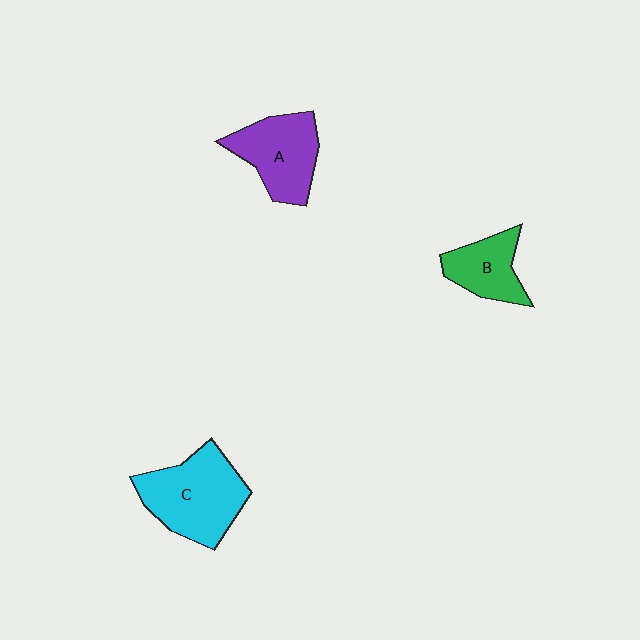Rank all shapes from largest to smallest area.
From largest to smallest: C (cyan), A (purple), B (green).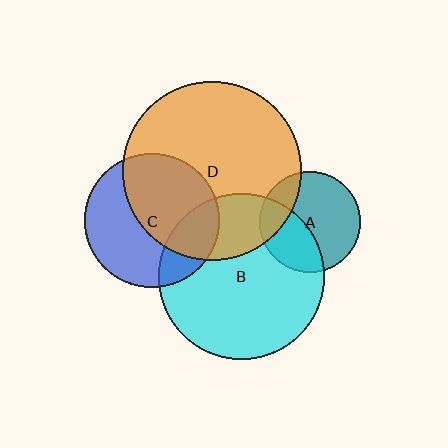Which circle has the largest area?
Circle D (orange).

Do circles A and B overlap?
Yes.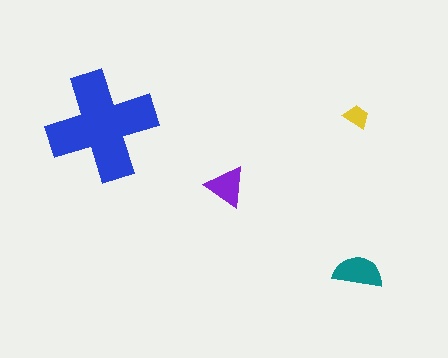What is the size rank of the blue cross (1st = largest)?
1st.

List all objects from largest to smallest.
The blue cross, the teal semicircle, the purple triangle, the yellow trapezoid.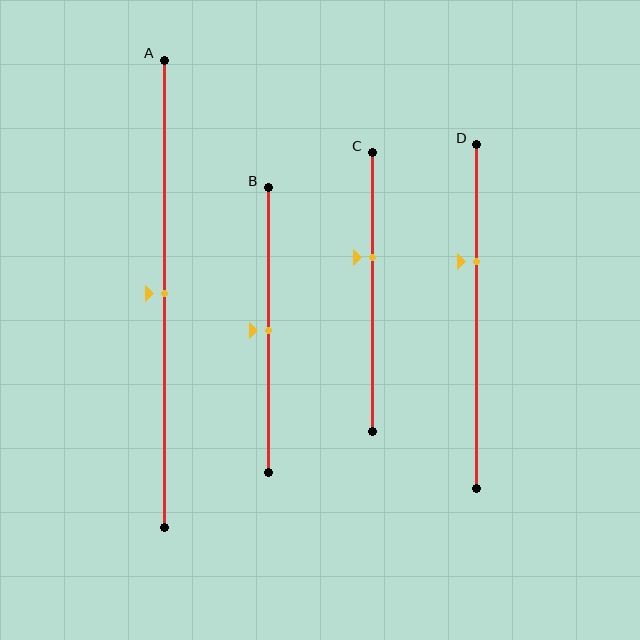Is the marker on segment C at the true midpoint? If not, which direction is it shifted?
No, the marker on segment C is shifted upward by about 12% of the segment length.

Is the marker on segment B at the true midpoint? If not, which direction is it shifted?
Yes, the marker on segment B is at the true midpoint.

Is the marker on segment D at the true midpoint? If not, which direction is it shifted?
No, the marker on segment D is shifted upward by about 16% of the segment length.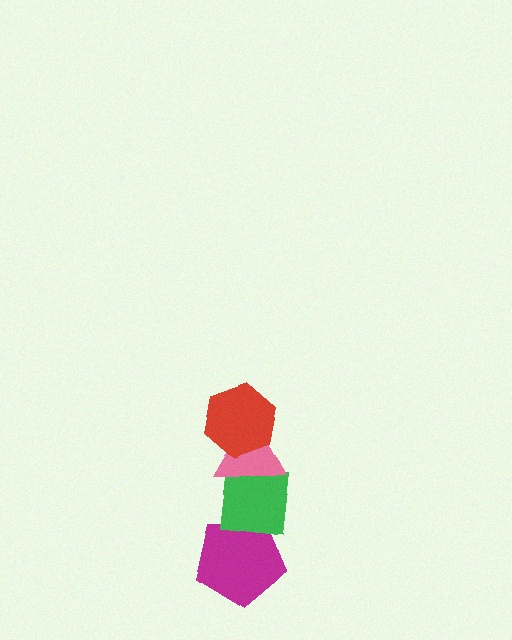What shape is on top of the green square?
The pink triangle is on top of the green square.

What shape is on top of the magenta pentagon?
The green square is on top of the magenta pentagon.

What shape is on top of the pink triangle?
The red hexagon is on top of the pink triangle.